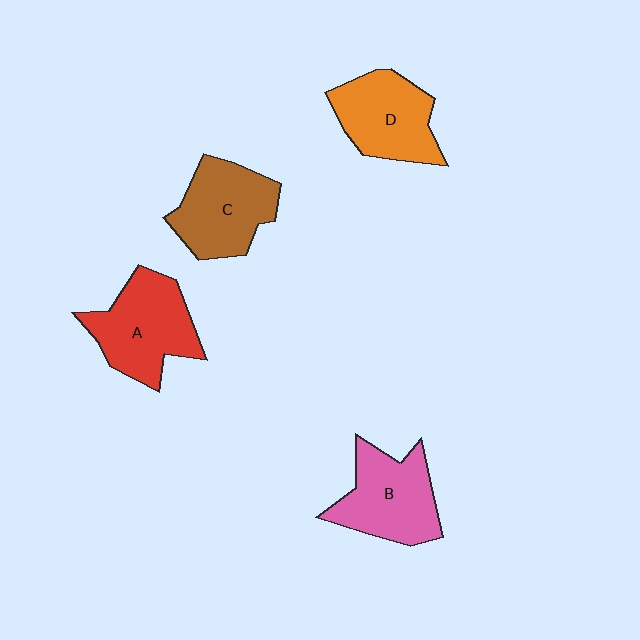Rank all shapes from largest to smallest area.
From largest to smallest: A (red), B (pink), C (brown), D (orange).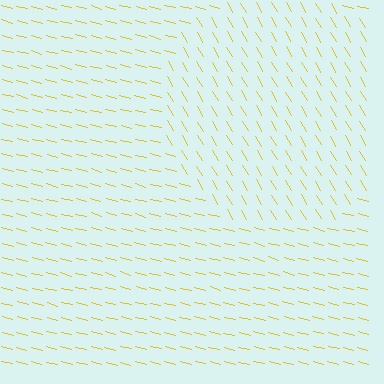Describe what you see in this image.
The image is filled with small yellow line segments. A circle region in the image has lines oriented differently from the surrounding lines, creating a visible texture boundary.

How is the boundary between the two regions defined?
The boundary is defined purely by a change in line orientation (approximately 45 degrees difference). All lines are the same color and thickness.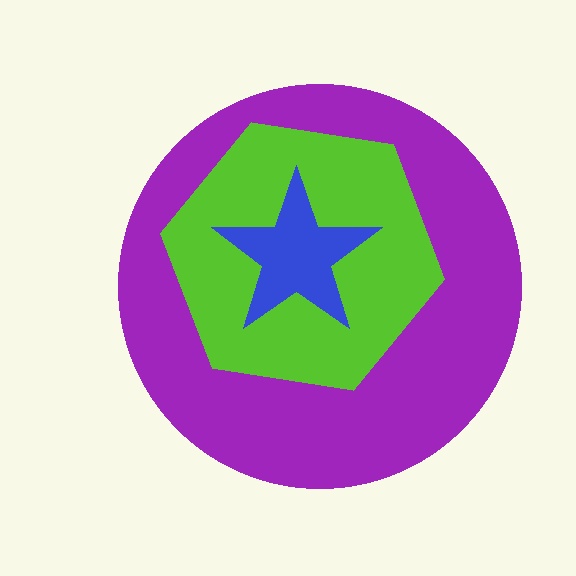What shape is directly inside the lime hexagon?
The blue star.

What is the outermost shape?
The purple circle.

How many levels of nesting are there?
3.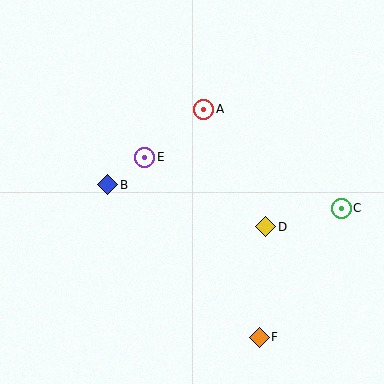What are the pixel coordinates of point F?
Point F is at (259, 337).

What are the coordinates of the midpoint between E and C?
The midpoint between E and C is at (243, 183).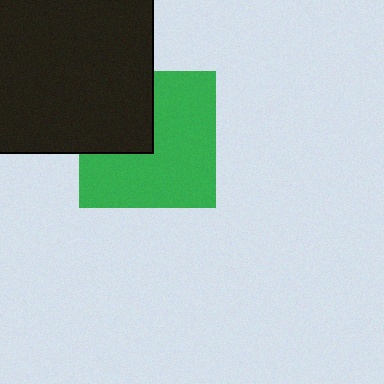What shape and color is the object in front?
The object in front is a black square.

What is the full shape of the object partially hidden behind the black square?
The partially hidden object is a green square.